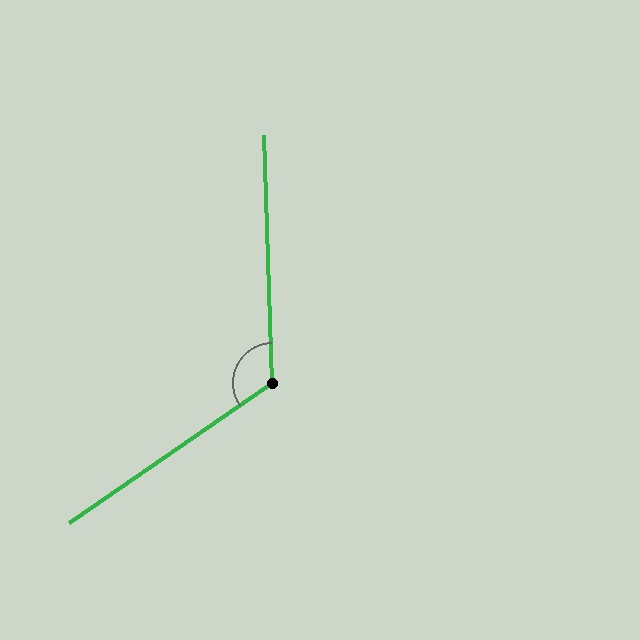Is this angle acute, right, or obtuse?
It is obtuse.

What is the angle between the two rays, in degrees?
Approximately 123 degrees.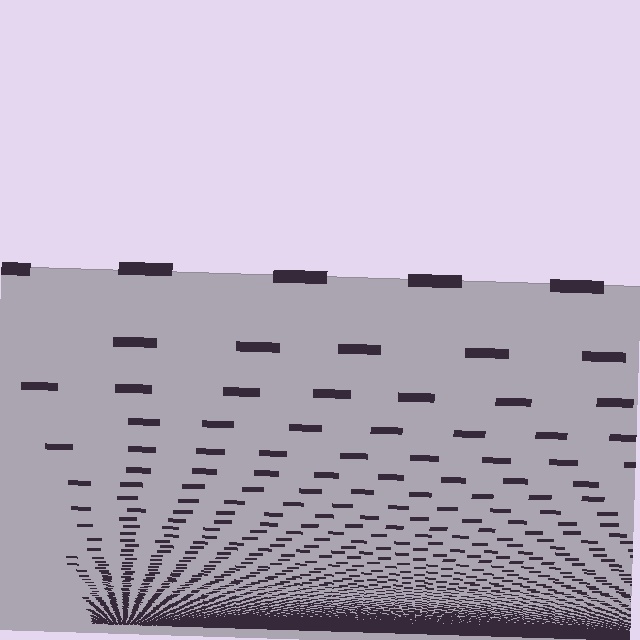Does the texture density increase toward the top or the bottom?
Density increases toward the bottom.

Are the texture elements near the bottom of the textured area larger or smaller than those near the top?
Smaller. The gradient is inverted — elements near the bottom are smaller and denser.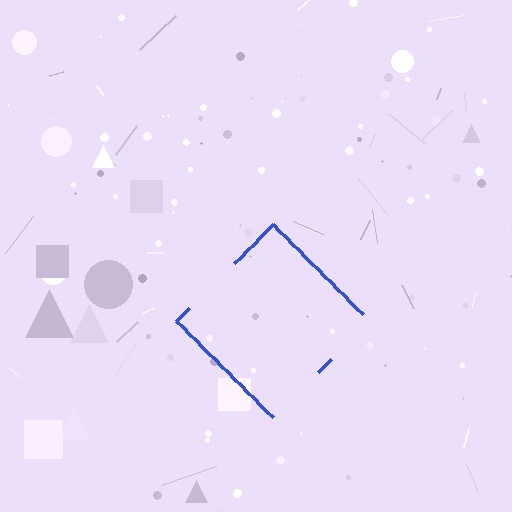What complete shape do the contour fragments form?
The contour fragments form a diamond.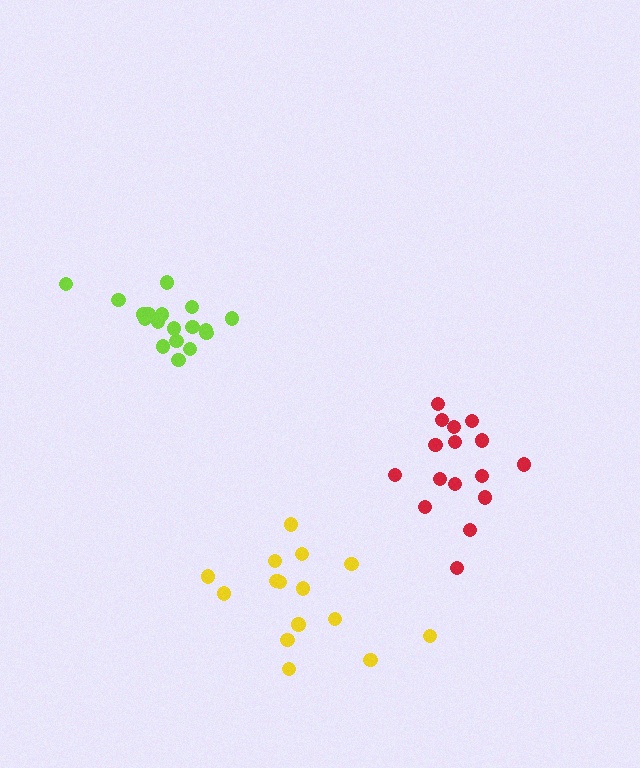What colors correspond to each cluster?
The clusters are colored: lime, yellow, red.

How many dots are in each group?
Group 1: 18 dots, Group 2: 16 dots, Group 3: 16 dots (50 total).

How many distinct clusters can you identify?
There are 3 distinct clusters.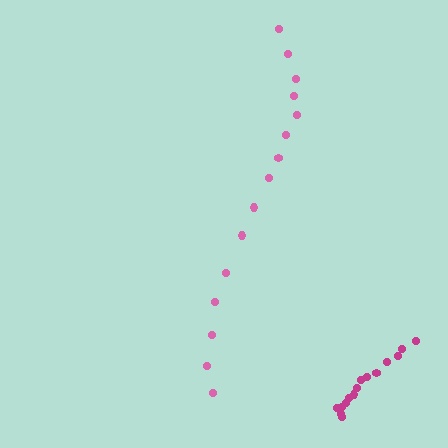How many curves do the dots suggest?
There are 2 distinct paths.